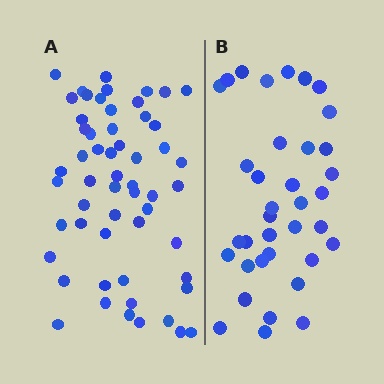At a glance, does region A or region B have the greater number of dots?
Region A (the left region) has more dots.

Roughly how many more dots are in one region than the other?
Region A has approximately 20 more dots than region B.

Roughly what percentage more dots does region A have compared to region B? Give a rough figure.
About 55% more.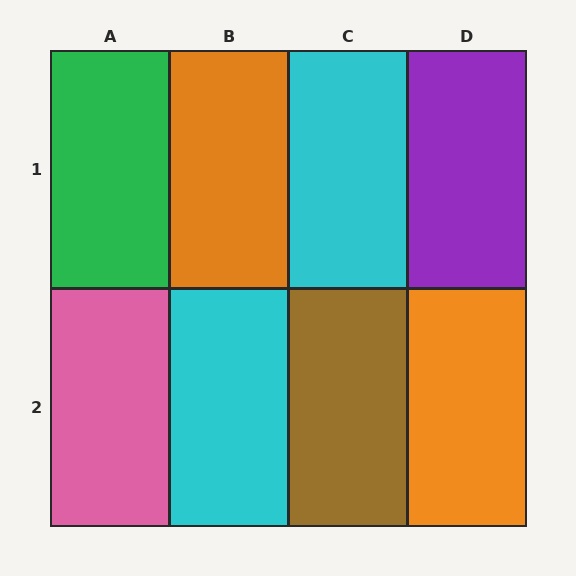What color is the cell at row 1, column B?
Orange.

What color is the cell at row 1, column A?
Green.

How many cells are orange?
2 cells are orange.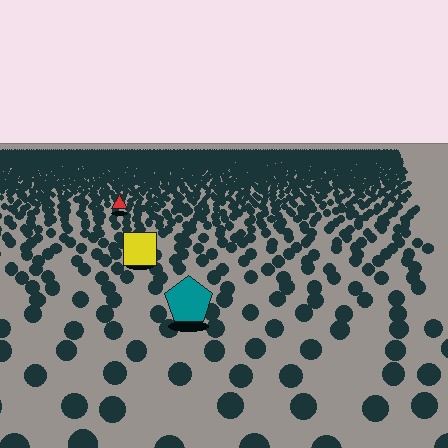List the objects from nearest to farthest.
From nearest to farthest: the teal pentagon, the yellow square, the red triangle.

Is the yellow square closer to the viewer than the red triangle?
Yes. The yellow square is closer — you can tell from the texture gradient: the ground texture is coarser near it.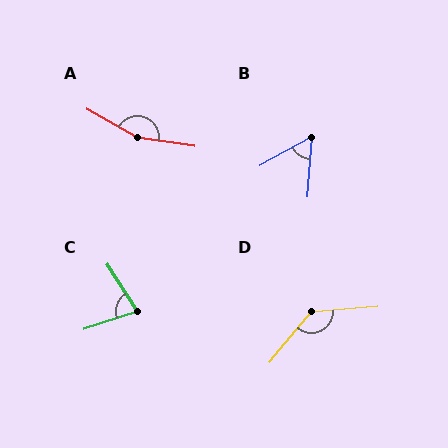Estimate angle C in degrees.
Approximately 76 degrees.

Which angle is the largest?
A, at approximately 159 degrees.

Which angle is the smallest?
B, at approximately 57 degrees.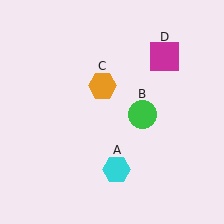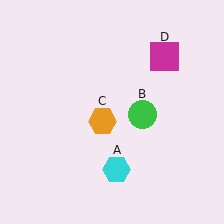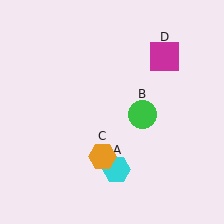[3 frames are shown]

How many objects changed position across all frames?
1 object changed position: orange hexagon (object C).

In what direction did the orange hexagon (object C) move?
The orange hexagon (object C) moved down.